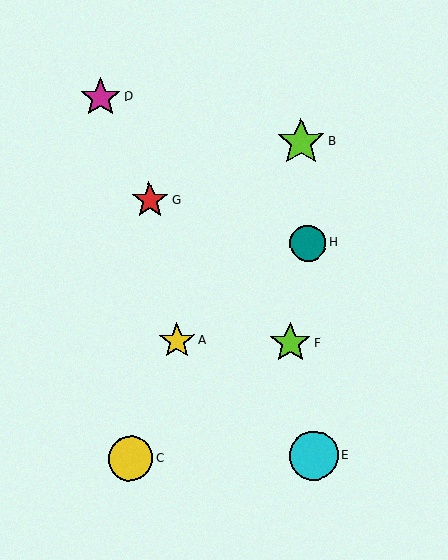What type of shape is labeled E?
Shape E is a cyan circle.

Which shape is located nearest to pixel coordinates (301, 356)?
The lime star (labeled F) at (290, 343) is nearest to that location.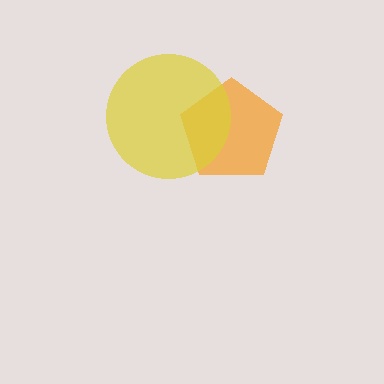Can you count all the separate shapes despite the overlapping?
Yes, there are 2 separate shapes.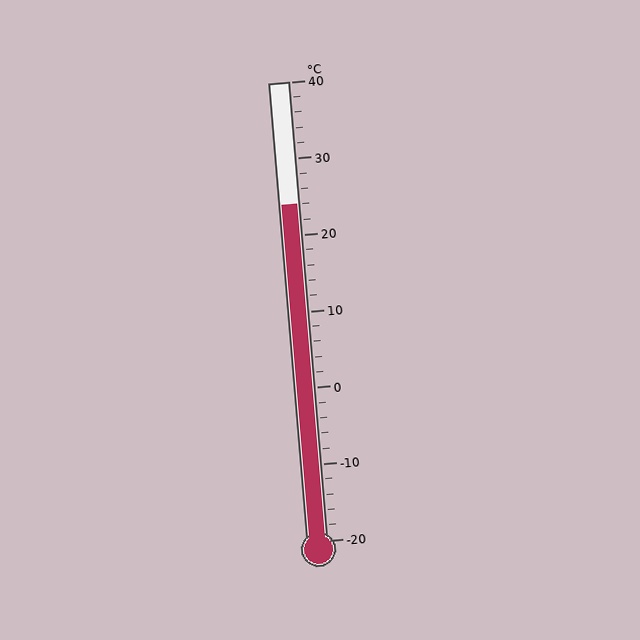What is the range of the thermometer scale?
The thermometer scale ranges from -20°C to 40°C.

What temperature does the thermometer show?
The thermometer shows approximately 24°C.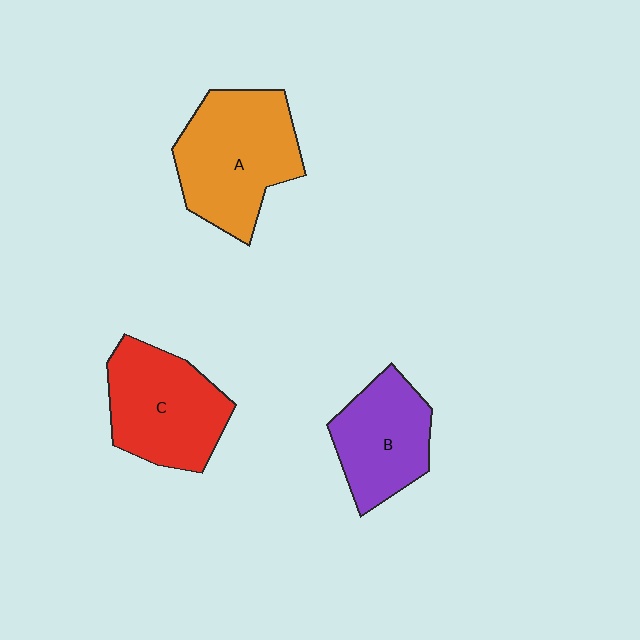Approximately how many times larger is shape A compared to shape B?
Approximately 1.4 times.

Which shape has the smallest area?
Shape B (purple).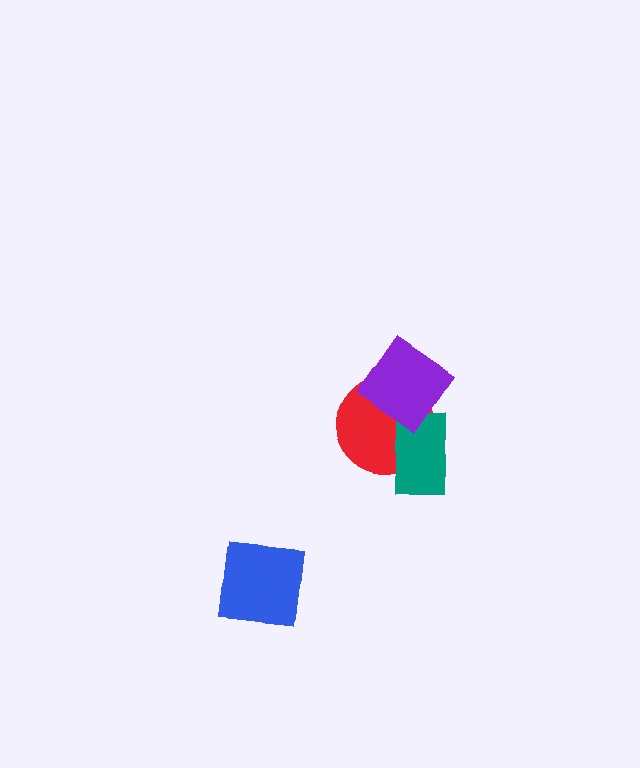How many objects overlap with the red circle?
2 objects overlap with the red circle.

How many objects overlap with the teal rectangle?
2 objects overlap with the teal rectangle.